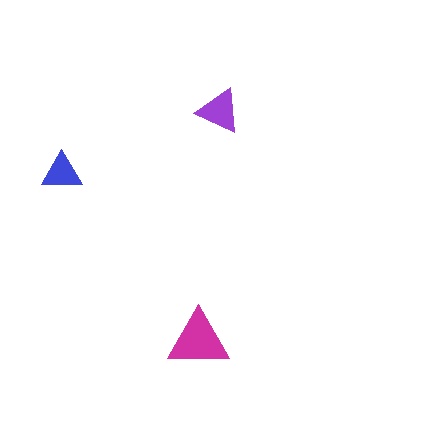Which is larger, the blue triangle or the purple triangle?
The purple one.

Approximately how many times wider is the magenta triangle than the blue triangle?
About 1.5 times wider.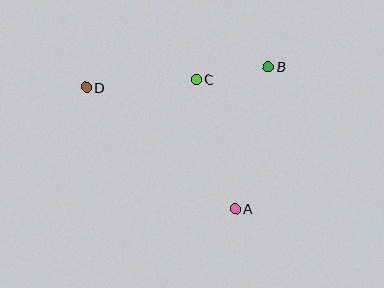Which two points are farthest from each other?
Points A and D are farthest from each other.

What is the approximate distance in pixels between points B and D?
The distance between B and D is approximately 184 pixels.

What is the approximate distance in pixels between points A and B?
The distance between A and B is approximately 146 pixels.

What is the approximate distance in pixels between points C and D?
The distance between C and D is approximately 111 pixels.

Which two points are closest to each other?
Points B and C are closest to each other.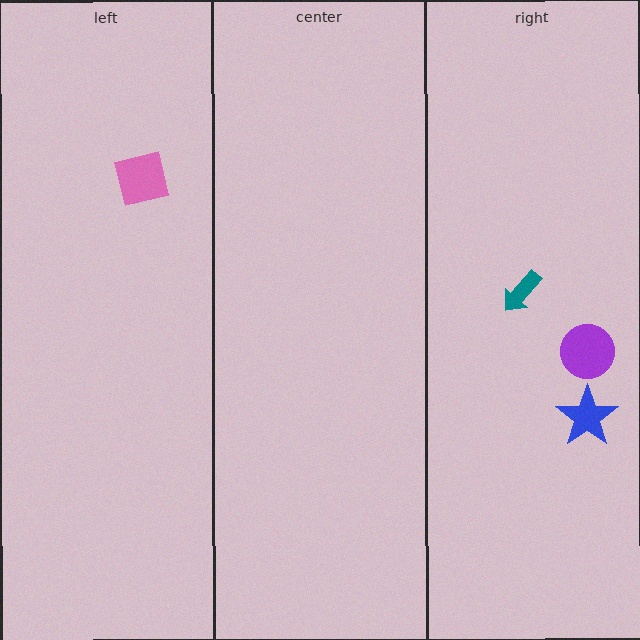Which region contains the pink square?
The left region.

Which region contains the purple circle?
The right region.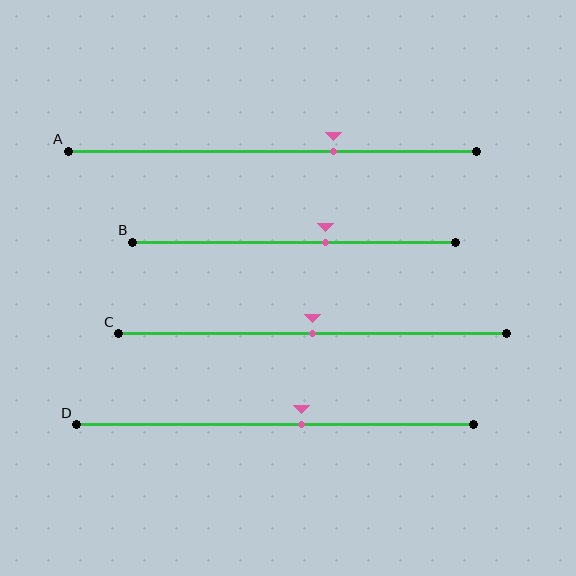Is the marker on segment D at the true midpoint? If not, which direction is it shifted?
No, the marker on segment D is shifted to the right by about 7% of the segment length.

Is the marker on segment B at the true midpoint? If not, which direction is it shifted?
No, the marker on segment B is shifted to the right by about 10% of the segment length.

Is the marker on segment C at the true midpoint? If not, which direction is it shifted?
Yes, the marker on segment C is at the true midpoint.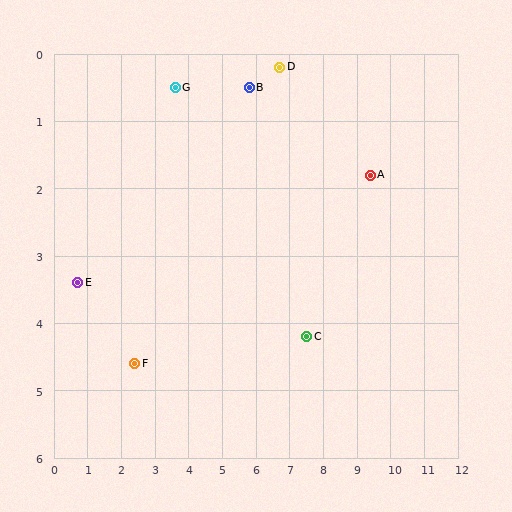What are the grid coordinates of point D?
Point D is at approximately (6.7, 0.2).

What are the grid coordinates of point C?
Point C is at approximately (7.5, 4.2).